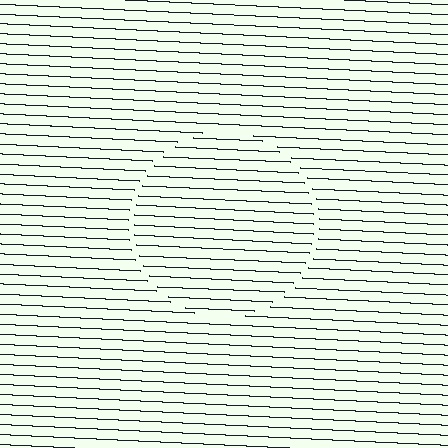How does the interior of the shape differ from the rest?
The interior of the shape contains the same grating, shifted by half a period — the contour is defined by the phase discontinuity where line-ends from the inner and outer gratings abut.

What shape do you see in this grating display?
An illusory circle. The interior of the shape contains the same grating, shifted by half a period — the contour is defined by the phase discontinuity where line-ends from the inner and outer gratings abut.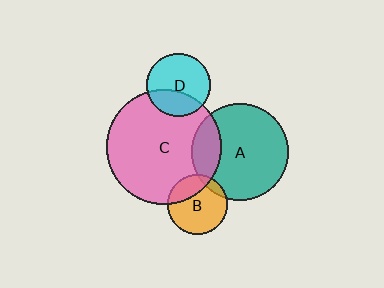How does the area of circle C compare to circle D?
Approximately 3.3 times.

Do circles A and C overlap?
Yes.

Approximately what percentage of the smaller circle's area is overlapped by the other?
Approximately 20%.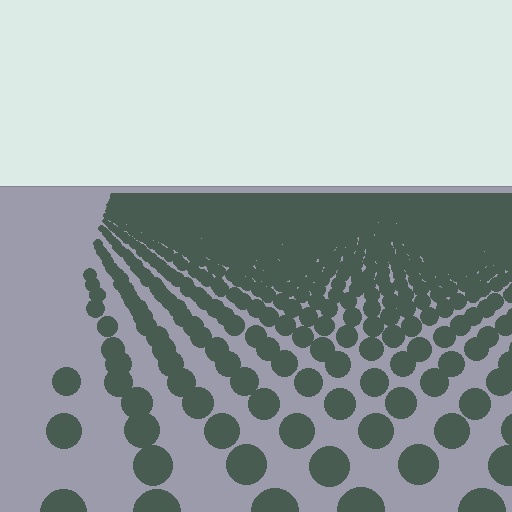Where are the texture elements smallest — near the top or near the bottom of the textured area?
Near the top.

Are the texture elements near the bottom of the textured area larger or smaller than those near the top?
Larger. Near the bottom, elements are closer to the viewer and appear at a bigger on-screen size.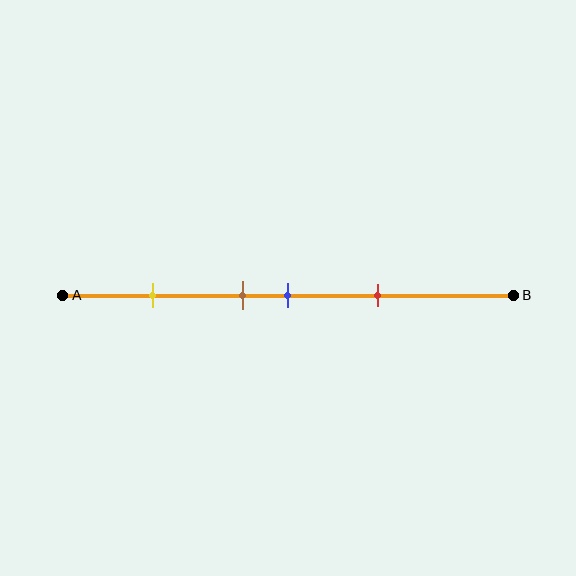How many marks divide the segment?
There are 4 marks dividing the segment.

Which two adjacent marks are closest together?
The brown and blue marks are the closest adjacent pair.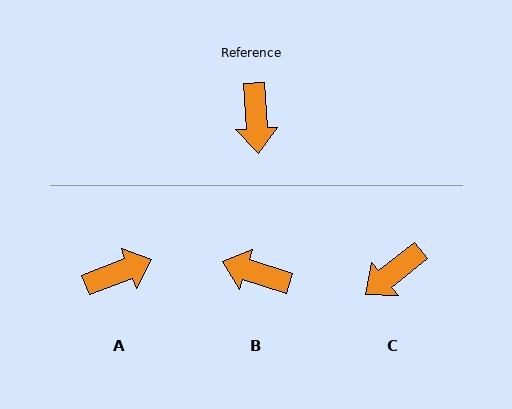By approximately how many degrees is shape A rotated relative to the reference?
Approximately 107 degrees counter-clockwise.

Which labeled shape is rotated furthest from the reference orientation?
B, about 111 degrees away.